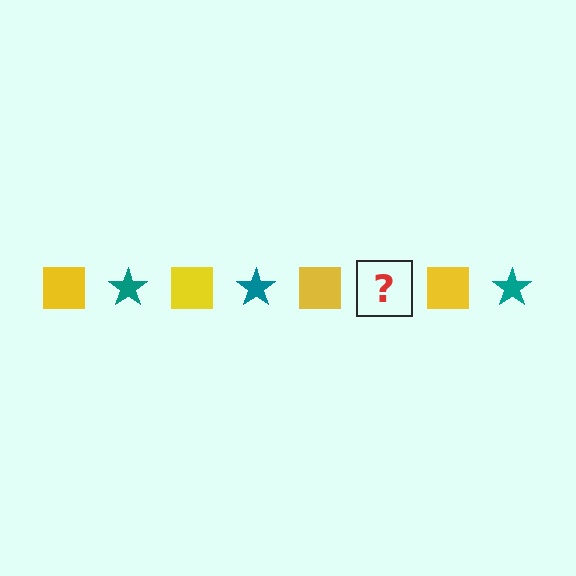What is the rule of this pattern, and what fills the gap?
The rule is that the pattern alternates between yellow square and teal star. The gap should be filled with a teal star.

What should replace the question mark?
The question mark should be replaced with a teal star.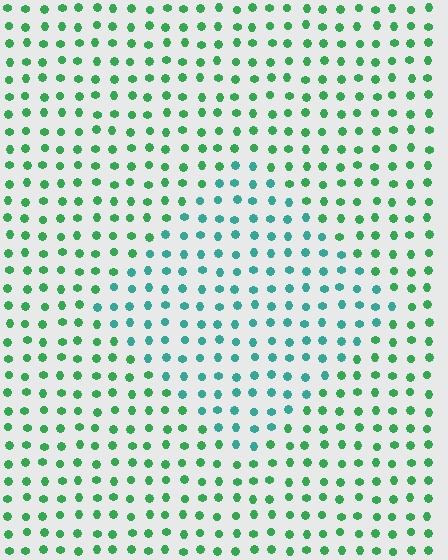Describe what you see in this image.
The image is filled with small green elements in a uniform arrangement. A diamond-shaped region is visible where the elements are tinted to a slightly different hue, forming a subtle color boundary.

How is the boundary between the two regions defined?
The boundary is defined purely by a slight shift in hue (about 37 degrees). Spacing, size, and orientation are identical on both sides.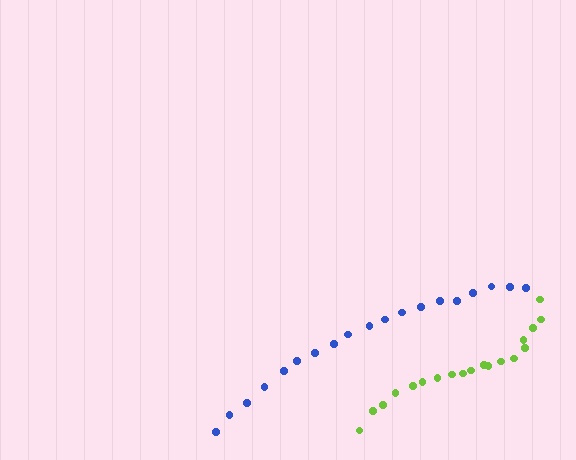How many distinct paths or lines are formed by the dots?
There are 2 distinct paths.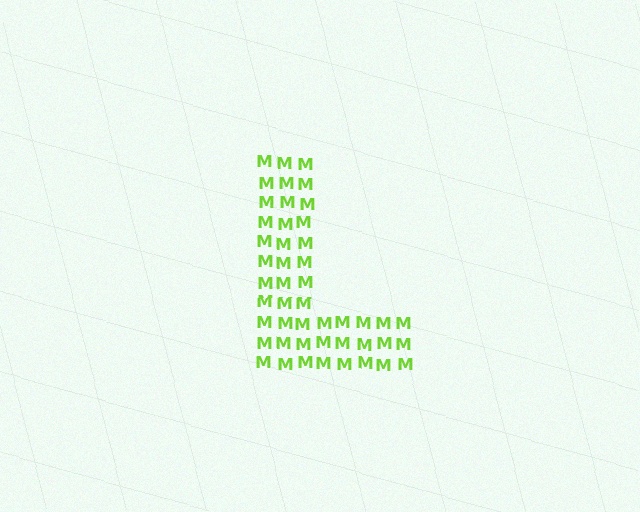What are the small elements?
The small elements are letter M's.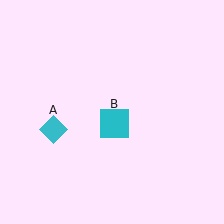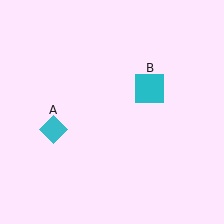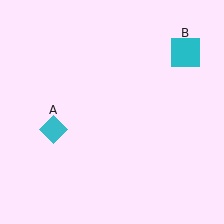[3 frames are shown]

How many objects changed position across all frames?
1 object changed position: cyan square (object B).